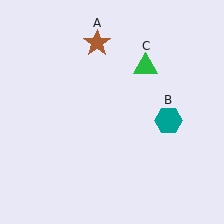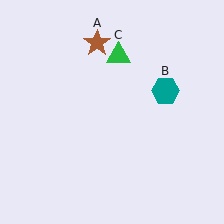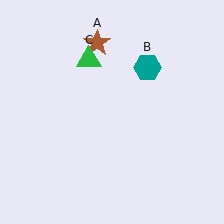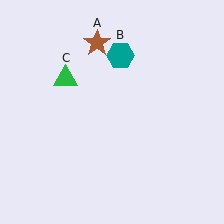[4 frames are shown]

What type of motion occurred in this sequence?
The teal hexagon (object B), green triangle (object C) rotated counterclockwise around the center of the scene.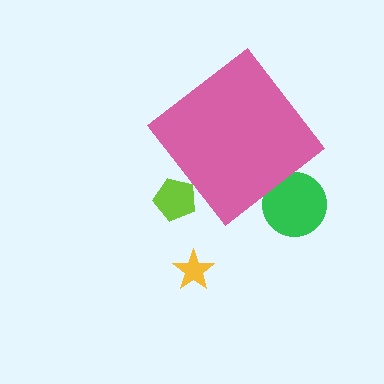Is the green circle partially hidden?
Yes, the green circle is partially hidden behind the pink diamond.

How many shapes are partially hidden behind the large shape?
2 shapes are partially hidden.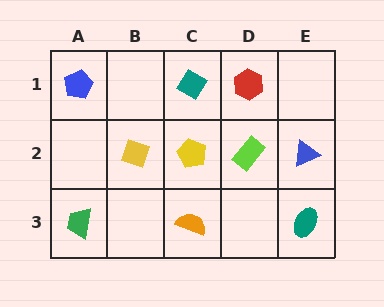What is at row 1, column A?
A blue pentagon.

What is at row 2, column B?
A yellow diamond.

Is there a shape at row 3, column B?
No, that cell is empty.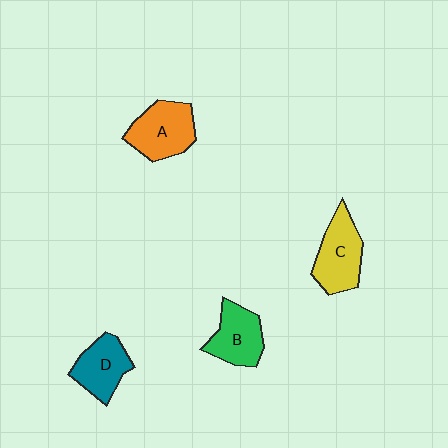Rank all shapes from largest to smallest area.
From largest to smallest: A (orange), C (yellow), B (green), D (teal).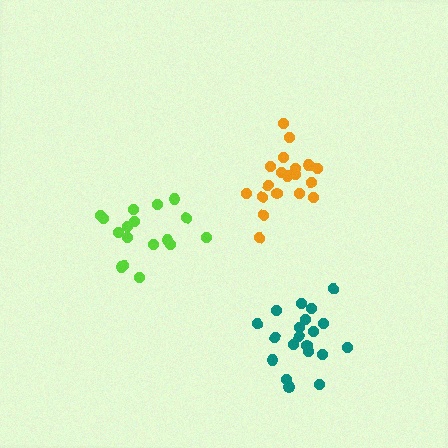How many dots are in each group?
Group 1: 17 dots, Group 2: 20 dots, Group 3: 20 dots (57 total).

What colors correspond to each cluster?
The clusters are colored: lime, teal, orange.